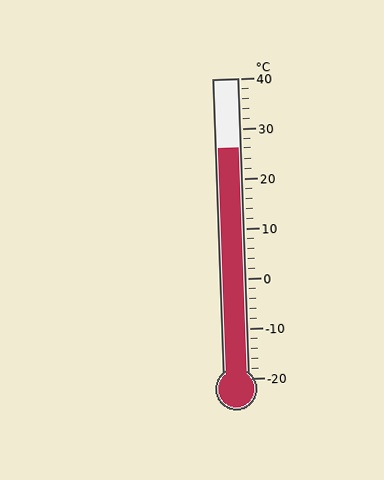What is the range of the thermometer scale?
The thermometer scale ranges from -20°C to 40°C.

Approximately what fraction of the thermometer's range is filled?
The thermometer is filled to approximately 75% of its range.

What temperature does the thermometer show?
The thermometer shows approximately 26°C.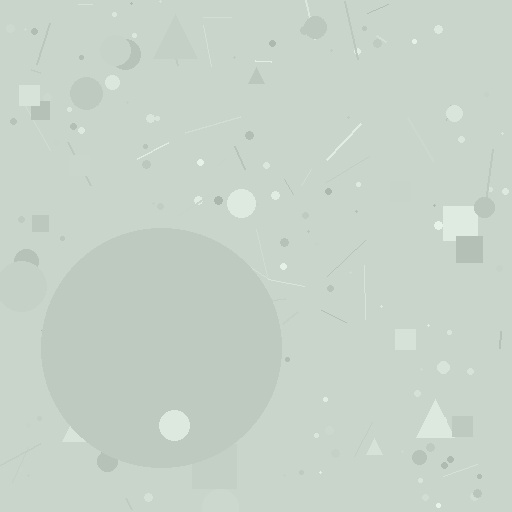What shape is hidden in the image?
A circle is hidden in the image.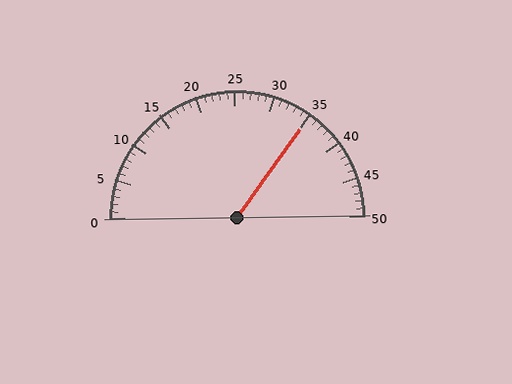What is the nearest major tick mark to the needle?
The nearest major tick mark is 35.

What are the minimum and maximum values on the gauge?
The gauge ranges from 0 to 50.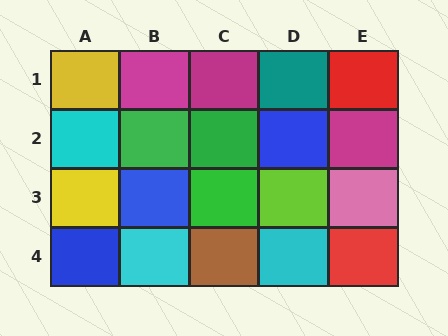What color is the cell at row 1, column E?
Red.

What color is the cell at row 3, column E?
Pink.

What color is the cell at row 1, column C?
Magenta.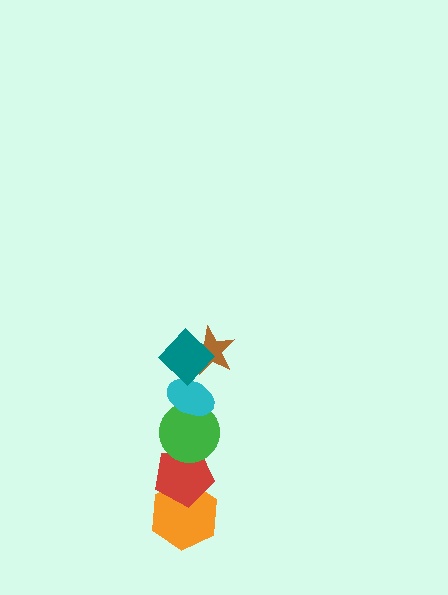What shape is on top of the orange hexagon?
The red pentagon is on top of the orange hexagon.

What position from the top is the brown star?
The brown star is 2nd from the top.